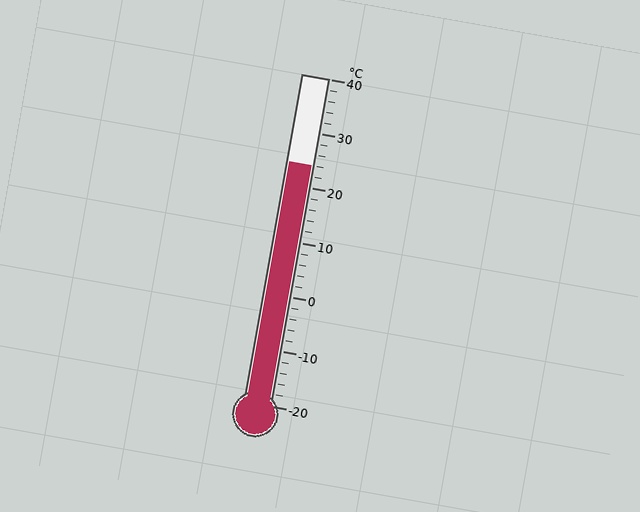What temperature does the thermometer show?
The thermometer shows approximately 24°C.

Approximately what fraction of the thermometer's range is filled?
The thermometer is filled to approximately 75% of its range.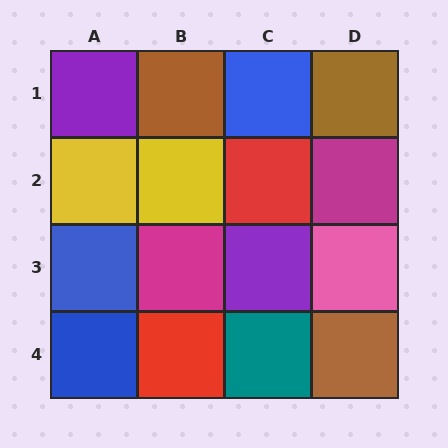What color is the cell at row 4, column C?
Teal.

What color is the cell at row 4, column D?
Brown.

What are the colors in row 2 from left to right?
Yellow, yellow, red, magenta.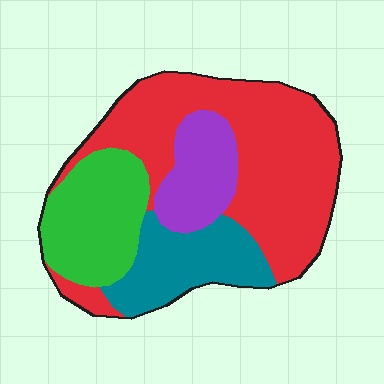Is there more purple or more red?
Red.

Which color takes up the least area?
Purple, at roughly 15%.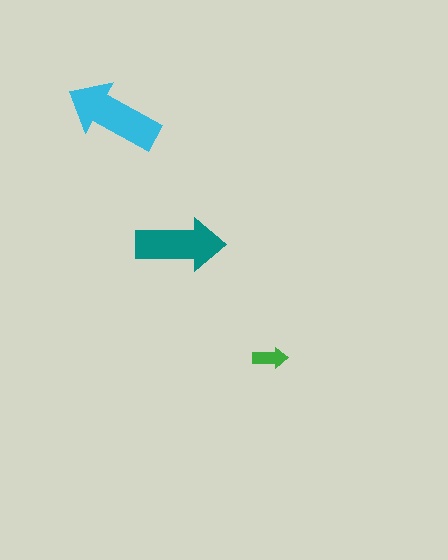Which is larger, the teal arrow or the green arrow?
The teal one.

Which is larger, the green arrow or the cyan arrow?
The cyan one.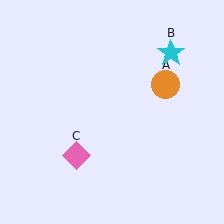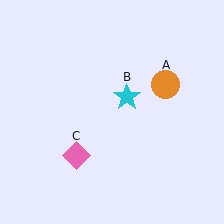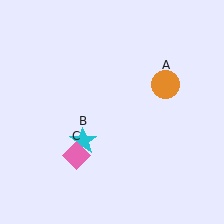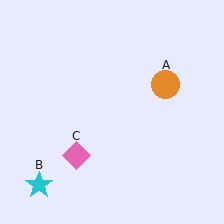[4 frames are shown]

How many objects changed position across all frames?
1 object changed position: cyan star (object B).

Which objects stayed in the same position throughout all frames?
Orange circle (object A) and pink diamond (object C) remained stationary.